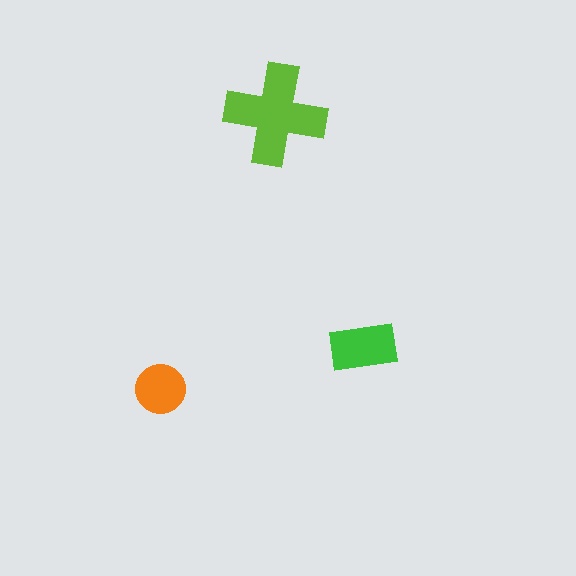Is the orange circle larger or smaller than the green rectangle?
Smaller.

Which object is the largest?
The lime cross.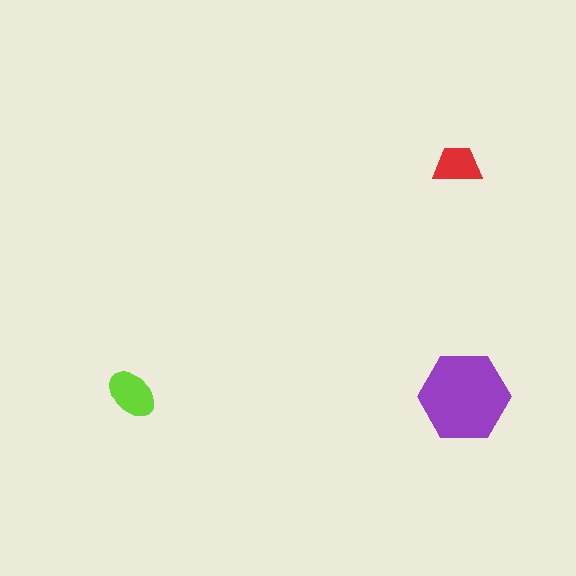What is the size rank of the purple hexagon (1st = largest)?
1st.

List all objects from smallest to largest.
The red trapezoid, the lime ellipse, the purple hexagon.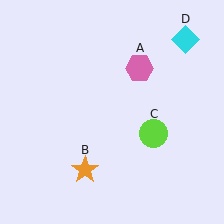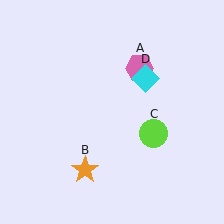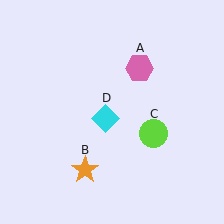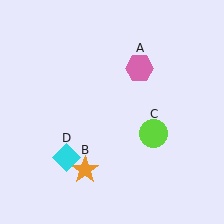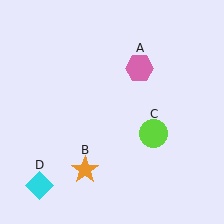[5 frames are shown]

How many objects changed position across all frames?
1 object changed position: cyan diamond (object D).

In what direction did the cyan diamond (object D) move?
The cyan diamond (object D) moved down and to the left.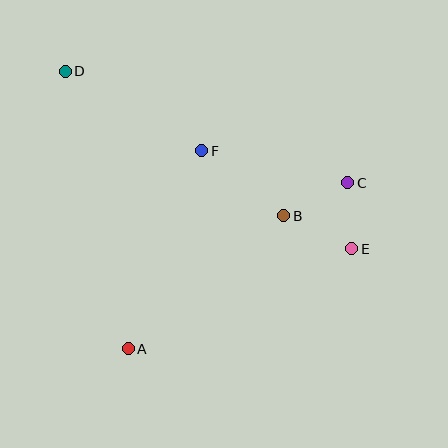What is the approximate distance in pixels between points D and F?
The distance between D and F is approximately 158 pixels.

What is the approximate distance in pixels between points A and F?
The distance between A and F is approximately 211 pixels.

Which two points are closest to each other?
Points C and E are closest to each other.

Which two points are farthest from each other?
Points D and E are farthest from each other.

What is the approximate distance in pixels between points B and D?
The distance between B and D is approximately 262 pixels.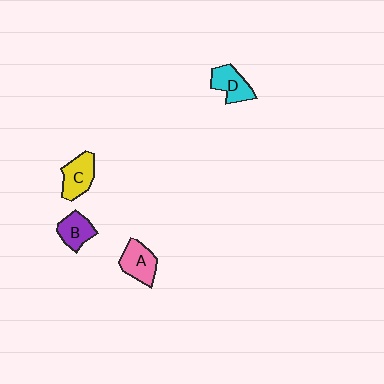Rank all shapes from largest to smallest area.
From largest to smallest: C (yellow), A (pink), D (cyan), B (purple).